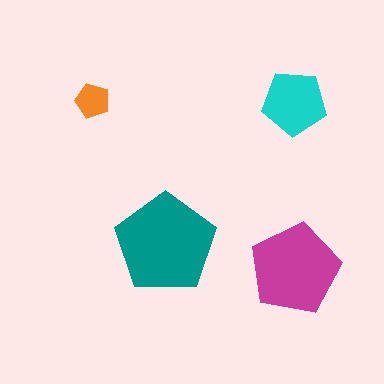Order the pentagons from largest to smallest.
the teal one, the magenta one, the cyan one, the orange one.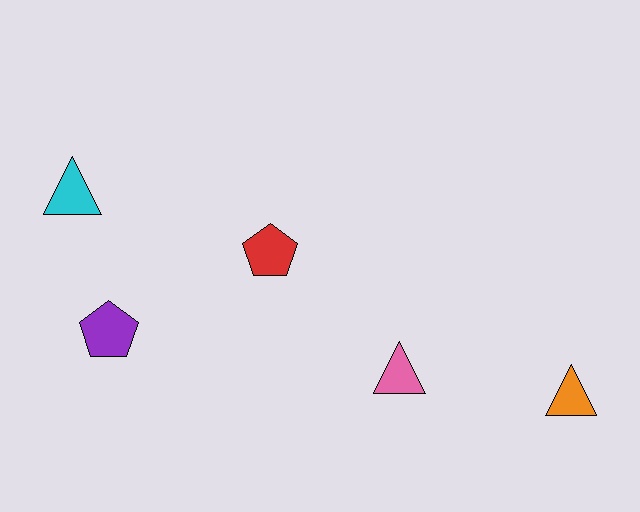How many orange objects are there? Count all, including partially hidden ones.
There is 1 orange object.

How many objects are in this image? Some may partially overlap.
There are 5 objects.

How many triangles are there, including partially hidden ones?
There are 3 triangles.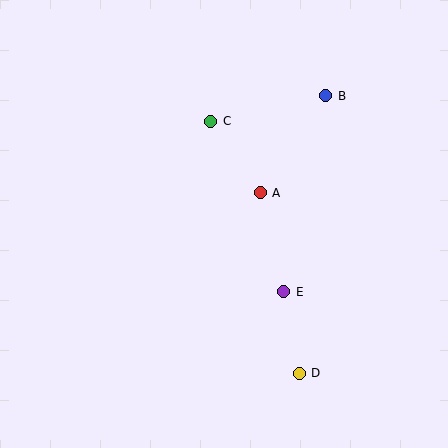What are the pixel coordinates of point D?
Point D is at (299, 373).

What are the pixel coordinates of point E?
Point E is at (284, 292).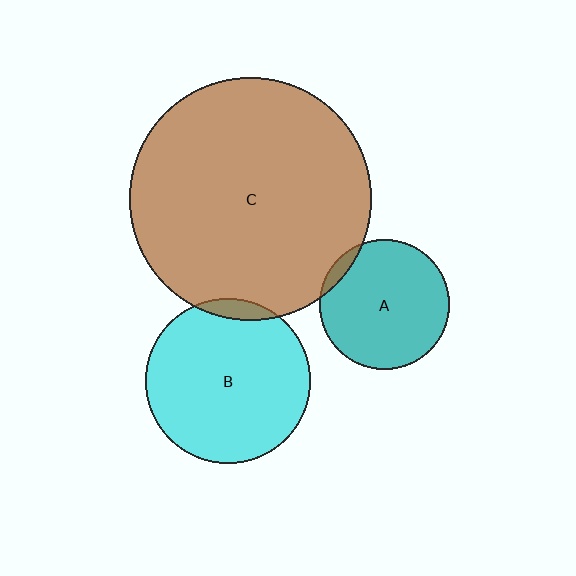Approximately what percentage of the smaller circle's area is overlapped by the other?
Approximately 5%.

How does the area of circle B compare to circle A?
Approximately 1.6 times.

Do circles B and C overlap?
Yes.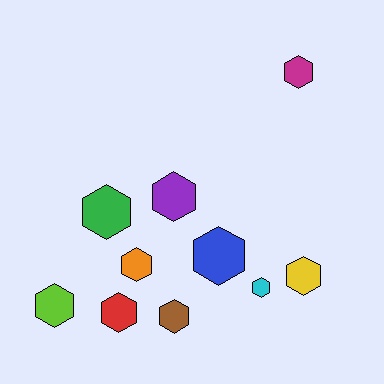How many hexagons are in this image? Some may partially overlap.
There are 10 hexagons.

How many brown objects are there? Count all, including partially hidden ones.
There is 1 brown object.